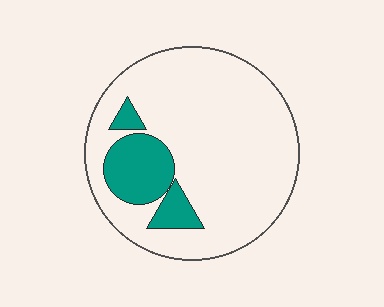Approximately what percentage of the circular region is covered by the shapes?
Approximately 15%.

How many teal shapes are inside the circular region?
3.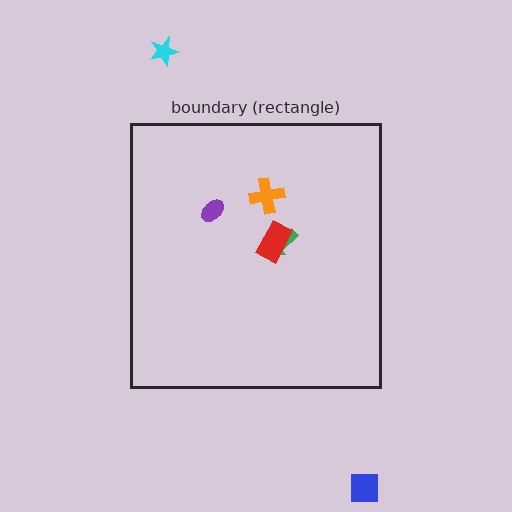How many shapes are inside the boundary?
4 inside, 2 outside.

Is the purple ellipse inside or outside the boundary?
Inside.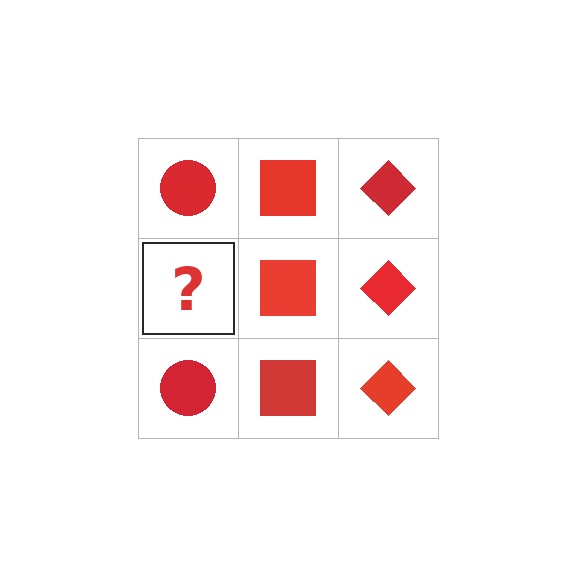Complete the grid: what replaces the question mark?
The question mark should be replaced with a red circle.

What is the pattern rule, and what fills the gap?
The rule is that each column has a consistent shape. The gap should be filled with a red circle.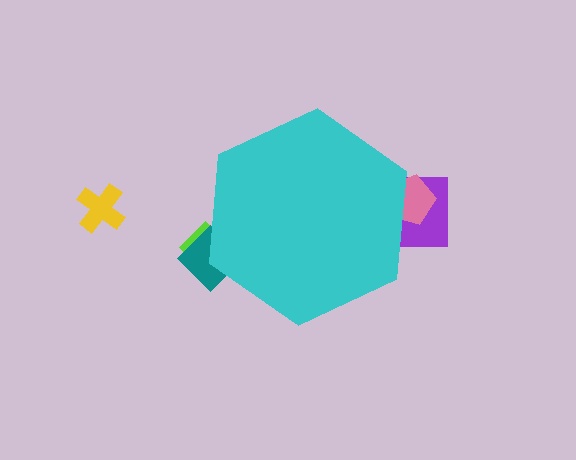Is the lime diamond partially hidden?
Yes, the lime diamond is partially hidden behind the cyan hexagon.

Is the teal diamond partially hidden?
Yes, the teal diamond is partially hidden behind the cyan hexagon.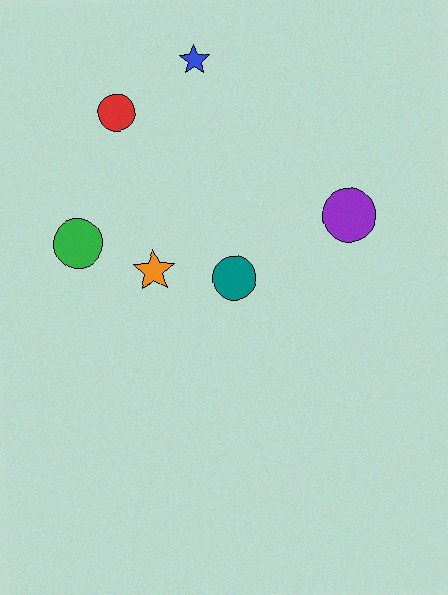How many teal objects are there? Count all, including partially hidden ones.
There is 1 teal object.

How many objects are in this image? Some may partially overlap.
There are 6 objects.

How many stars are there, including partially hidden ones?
There are 2 stars.